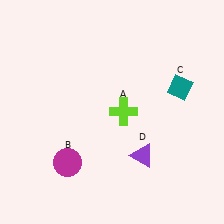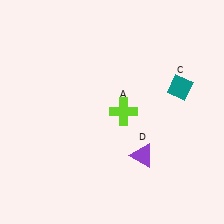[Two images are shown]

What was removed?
The magenta circle (B) was removed in Image 2.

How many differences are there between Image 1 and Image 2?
There is 1 difference between the two images.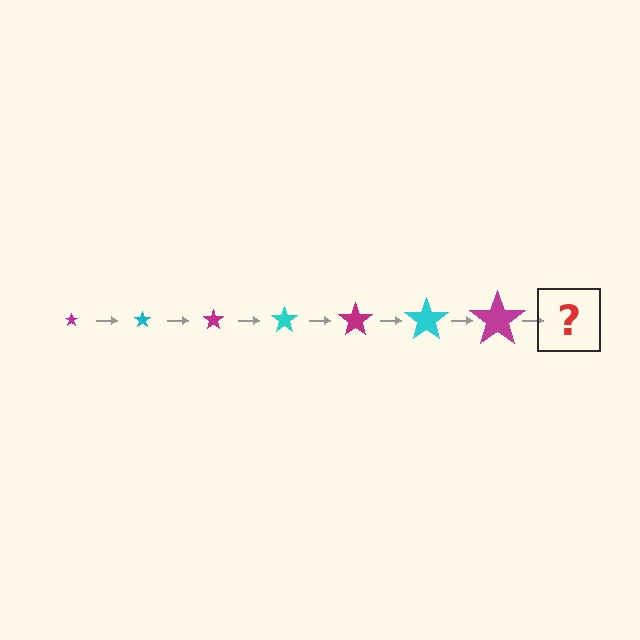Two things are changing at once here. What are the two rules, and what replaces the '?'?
The two rules are that the star grows larger each step and the color cycles through magenta and cyan. The '?' should be a cyan star, larger than the previous one.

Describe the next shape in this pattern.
It should be a cyan star, larger than the previous one.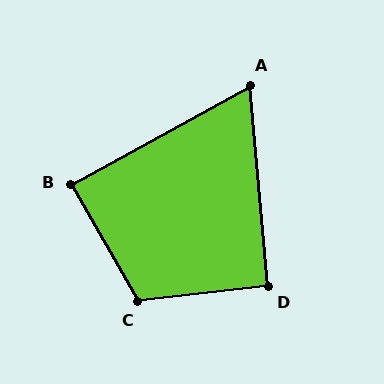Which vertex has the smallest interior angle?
A, at approximately 66 degrees.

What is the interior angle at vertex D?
Approximately 91 degrees (approximately right).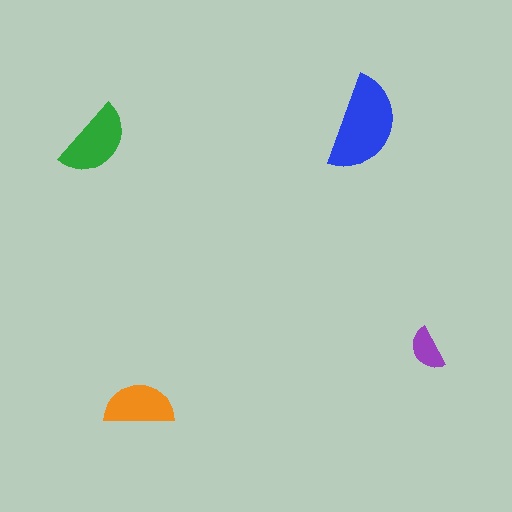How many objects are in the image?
There are 4 objects in the image.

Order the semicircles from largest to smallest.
the blue one, the green one, the orange one, the purple one.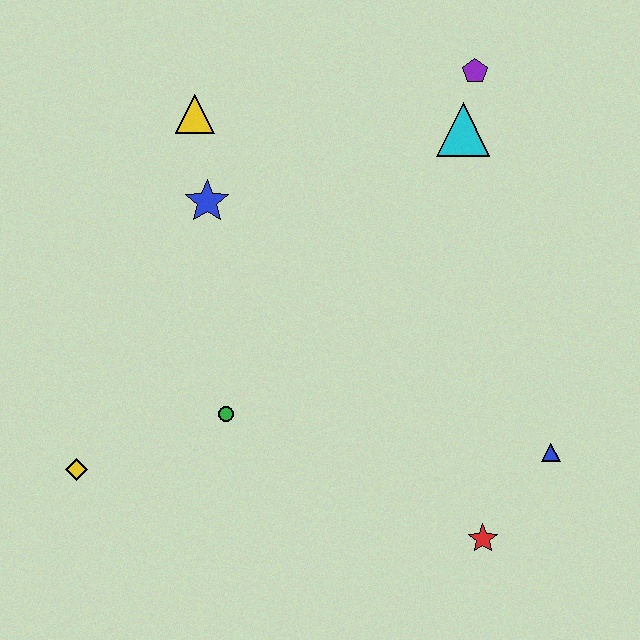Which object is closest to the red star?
The blue triangle is closest to the red star.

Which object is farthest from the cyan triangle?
The yellow diamond is farthest from the cyan triangle.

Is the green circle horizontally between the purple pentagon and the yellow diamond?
Yes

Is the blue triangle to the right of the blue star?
Yes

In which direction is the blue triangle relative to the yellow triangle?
The blue triangle is to the right of the yellow triangle.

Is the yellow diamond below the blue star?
Yes